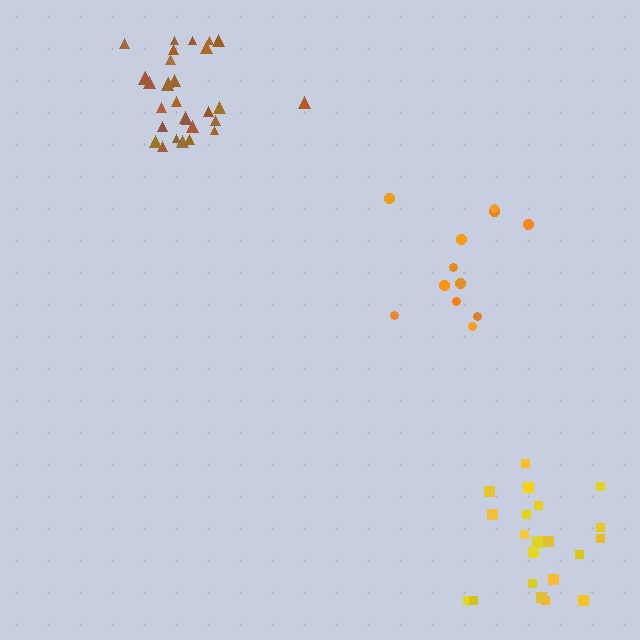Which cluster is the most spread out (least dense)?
Orange.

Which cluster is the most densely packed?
Brown.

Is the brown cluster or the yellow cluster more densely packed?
Brown.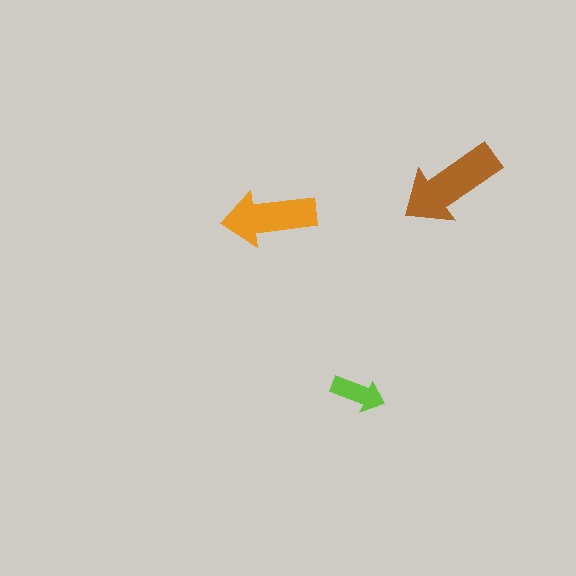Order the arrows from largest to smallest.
the brown one, the orange one, the lime one.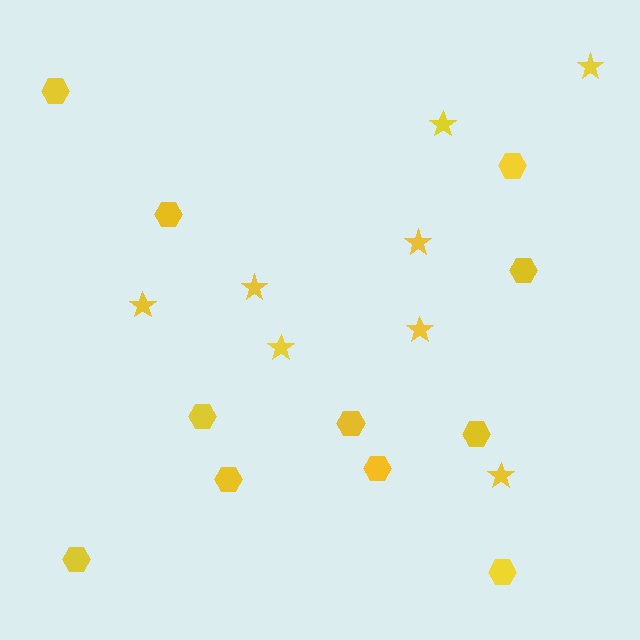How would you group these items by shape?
There are 2 groups: one group of hexagons (11) and one group of stars (8).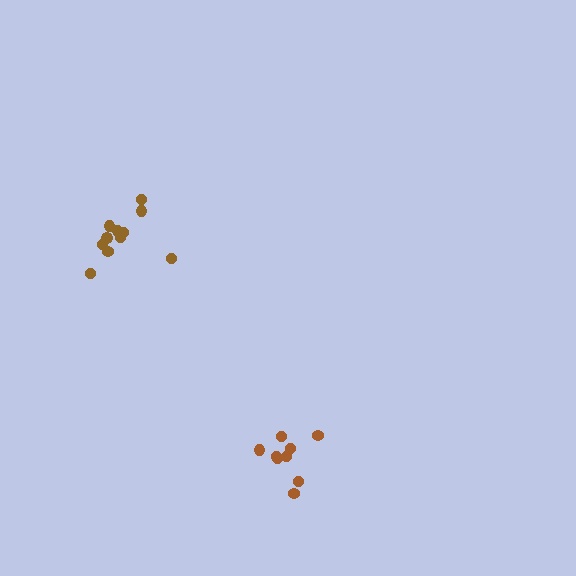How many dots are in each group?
Group 1: 9 dots, Group 2: 11 dots (20 total).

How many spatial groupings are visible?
There are 2 spatial groupings.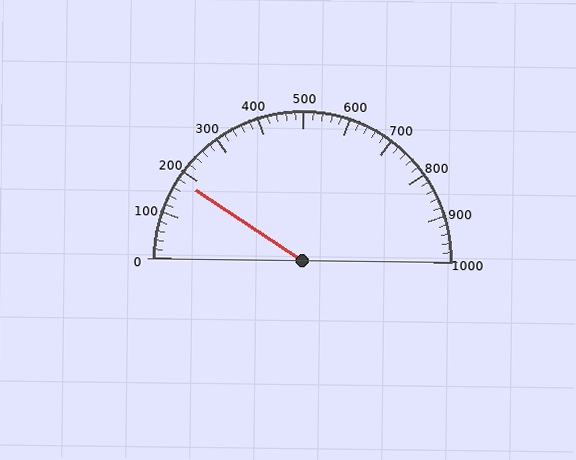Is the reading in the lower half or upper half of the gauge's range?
The reading is in the lower half of the range (0 to 1000).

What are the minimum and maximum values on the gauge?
The gauge ranges from 0 to 1000.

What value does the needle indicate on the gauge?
The needle indicates approximately 180.